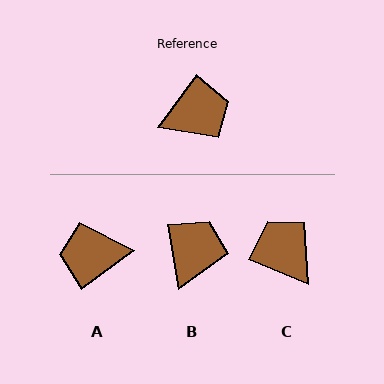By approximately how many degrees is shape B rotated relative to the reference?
Approximately 45 degrees counter-clockwise.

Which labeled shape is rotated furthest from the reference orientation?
A, about 163 degrees away.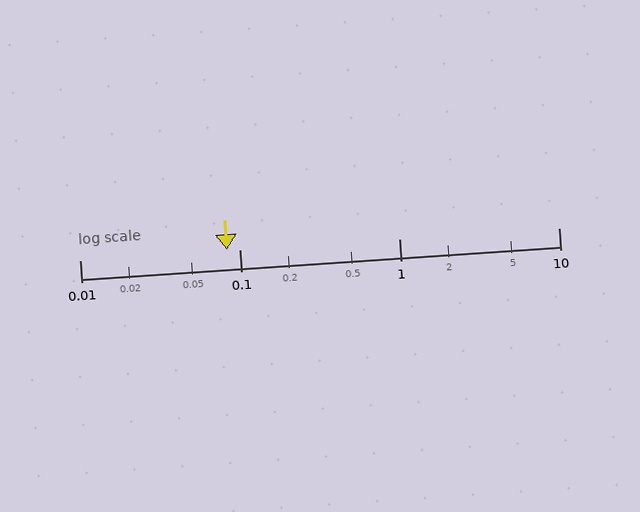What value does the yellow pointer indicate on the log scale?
The pointer indicates approximately 0.084.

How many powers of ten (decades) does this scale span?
The scale spans 3 decades, from 0.01 to 10.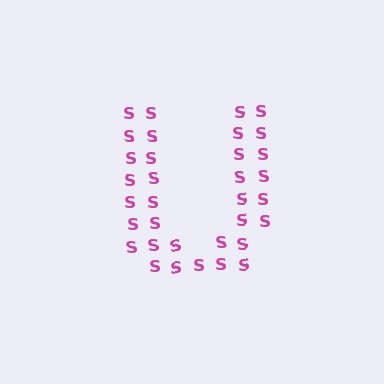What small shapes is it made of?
It is made of small letter S's.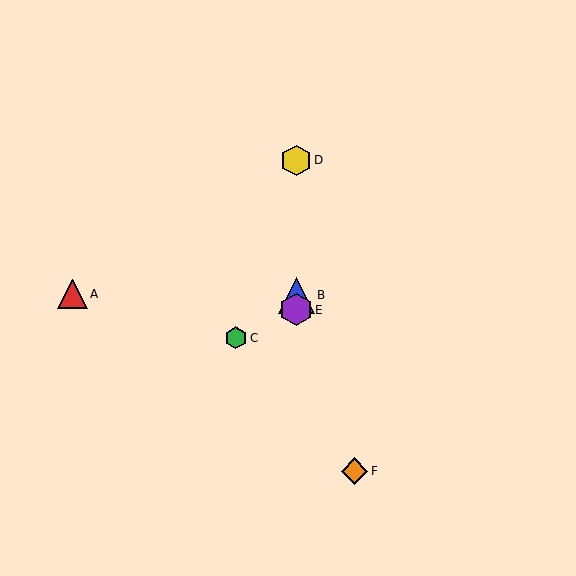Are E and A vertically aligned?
No, E is at x≈296 and A is at x≈72.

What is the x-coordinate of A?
Object A is at x≈72.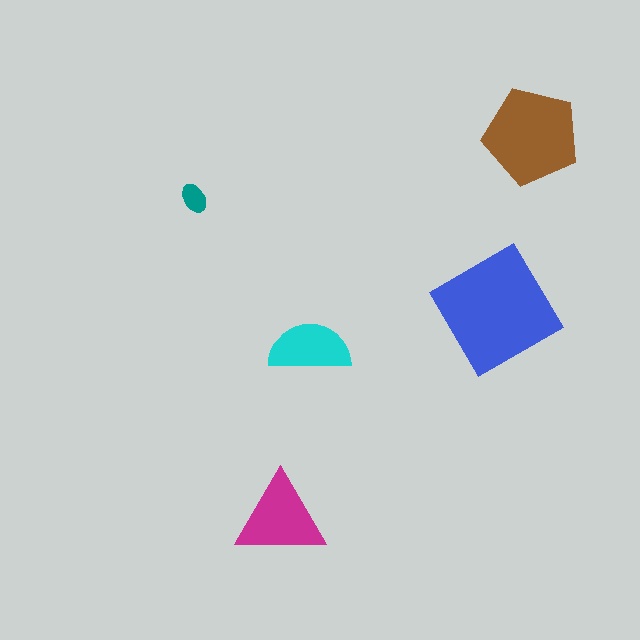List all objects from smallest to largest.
The teal ellipse, the cyan semicircle, the magenta triangle, the brown pentagon, the blue diamond.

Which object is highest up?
The brown pentagon is topmost.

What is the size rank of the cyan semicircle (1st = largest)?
4th.